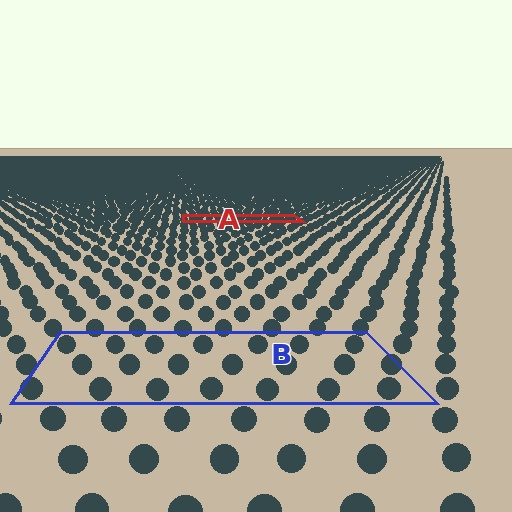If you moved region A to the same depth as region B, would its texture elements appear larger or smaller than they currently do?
They would appear larger. At a closer depth, the same texture elements are projected at a bigger on-screen size.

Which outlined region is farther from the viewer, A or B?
Region A is farther from the viewer — the texture elements inside it appear smaller and more densely packed.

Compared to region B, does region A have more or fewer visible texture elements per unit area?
Region A has more texture elements per unit area — they are packed more densely because it is farther away.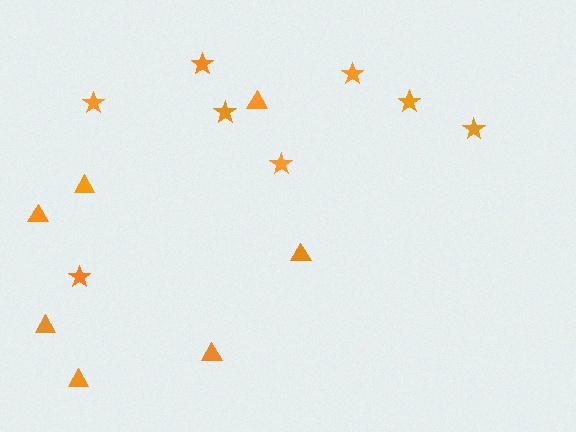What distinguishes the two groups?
There are 2 groups: one group of triangles (7) and one group of stars (8).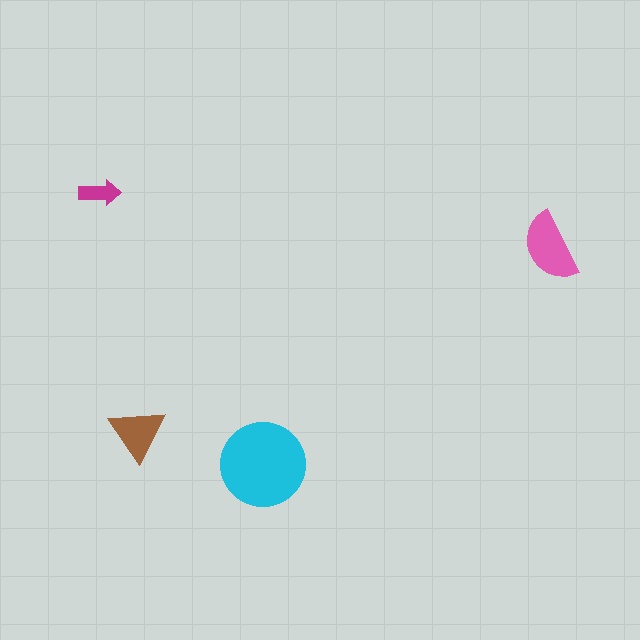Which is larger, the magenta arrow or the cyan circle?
The cyan circle.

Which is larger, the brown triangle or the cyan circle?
The cyan circle.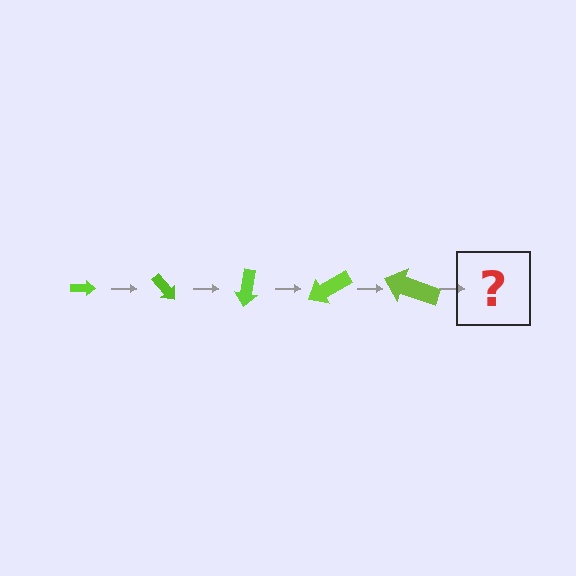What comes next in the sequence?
The next element should be an arrow, larger than the previous one and rotated 250 degrees from the start.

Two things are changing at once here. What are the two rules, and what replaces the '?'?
The two rules are that the arrow grows larger each step and it rotates 50 degrees each step. The '?' should be an arrow, larger than the previous one and rotated 250 degrees from the start.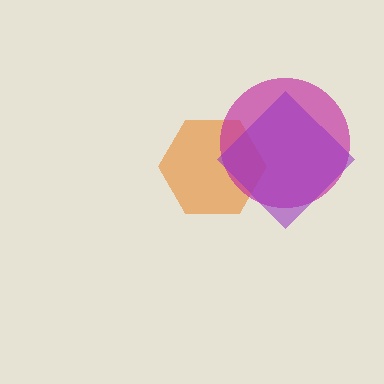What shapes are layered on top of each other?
The layered shapes are: an orange hexagon, a magenta circle, a purple diamond.